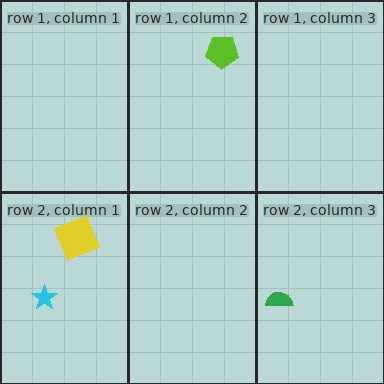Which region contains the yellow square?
The row 2, column 1 region.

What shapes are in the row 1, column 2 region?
The lime pentagon.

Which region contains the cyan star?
The row 2, column 1 region.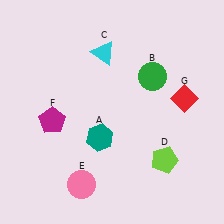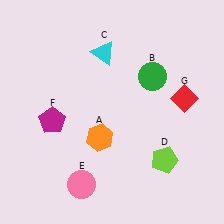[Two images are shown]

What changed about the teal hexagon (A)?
In Image 1, A is teal. In Image 2, it changed to orange.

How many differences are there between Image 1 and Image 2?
There is 1 difference between the two images.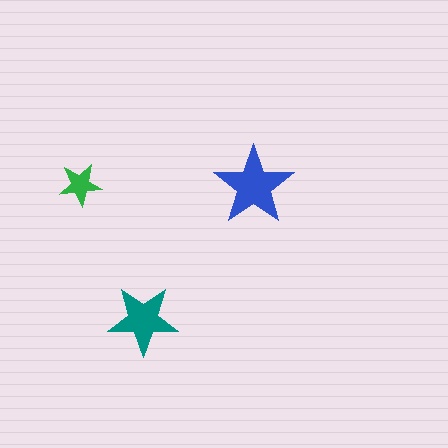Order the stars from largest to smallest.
the blue one, the teal one, the green one.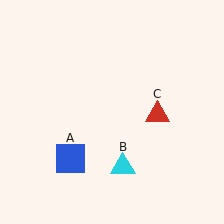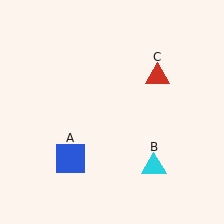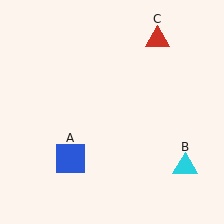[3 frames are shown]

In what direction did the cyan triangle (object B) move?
The cyan triangle (object B) moved right.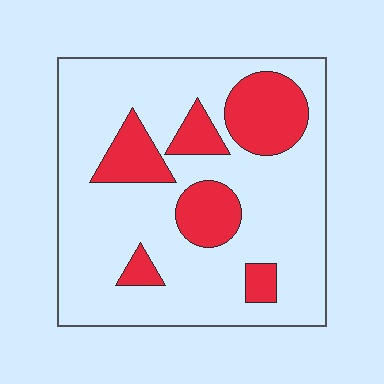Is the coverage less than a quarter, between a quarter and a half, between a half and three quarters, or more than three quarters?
Less than a quarter.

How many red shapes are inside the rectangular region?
6.